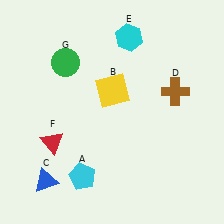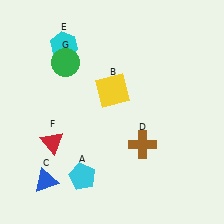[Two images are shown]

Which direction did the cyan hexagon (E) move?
The cyan hexagon (E) moved left.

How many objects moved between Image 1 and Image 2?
2 objects moved between the two images.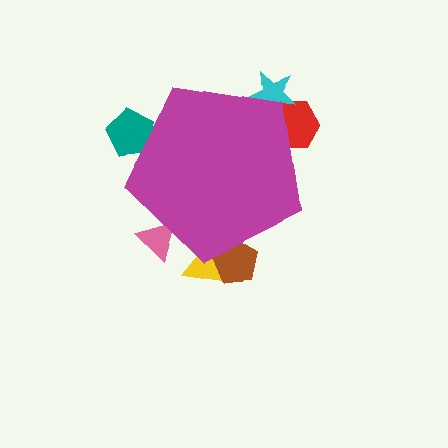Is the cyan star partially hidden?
Yes, the cyan star is partially hidden behind the magenta pentagon.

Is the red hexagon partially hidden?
Yes, the red hexagon is partially hidden behind the magenta pentagon.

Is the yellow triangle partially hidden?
Yes, the yellow triangle is partially hidden behind the magenta pentagon.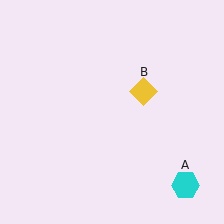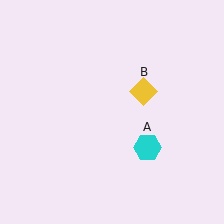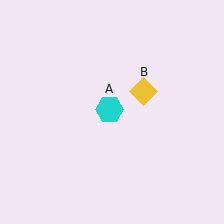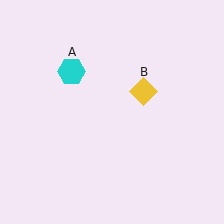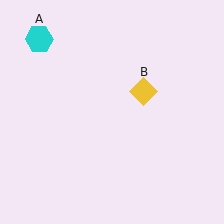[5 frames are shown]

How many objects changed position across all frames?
1 object changed position: cyan hexagon (object A).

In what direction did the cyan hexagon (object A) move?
The cyan hexagon (object A) moved up and to the left.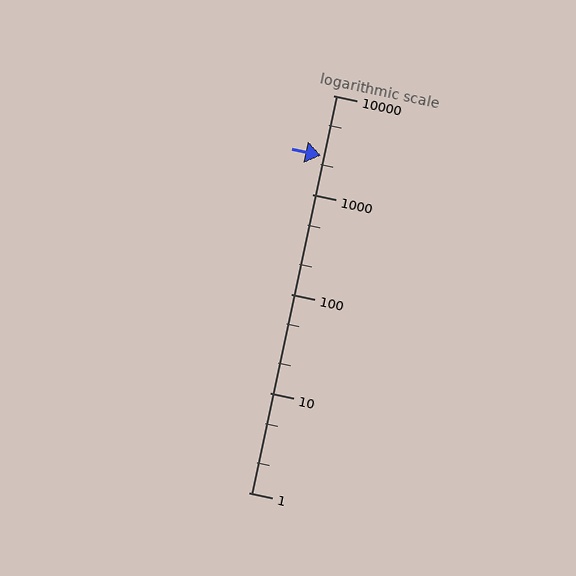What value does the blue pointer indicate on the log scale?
The pointer indicates approximately 2500.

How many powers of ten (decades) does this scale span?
The scale spans 4 decades, from 1 to 10000.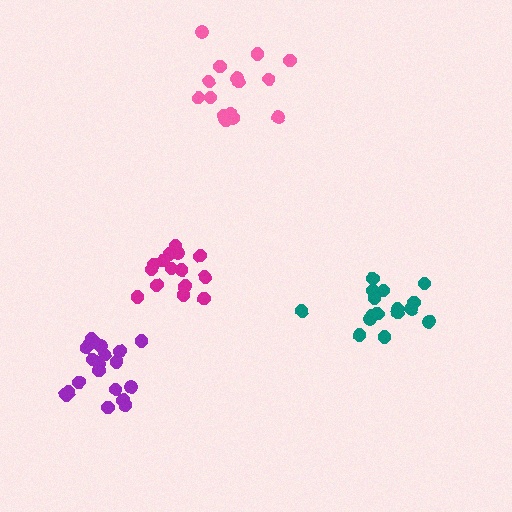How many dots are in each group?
Group 1: 20 dots, Group 2: 16 dots, Group 3: 16 dots, Group 4: 16 dots (68 total).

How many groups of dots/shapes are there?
There are 4 groups.